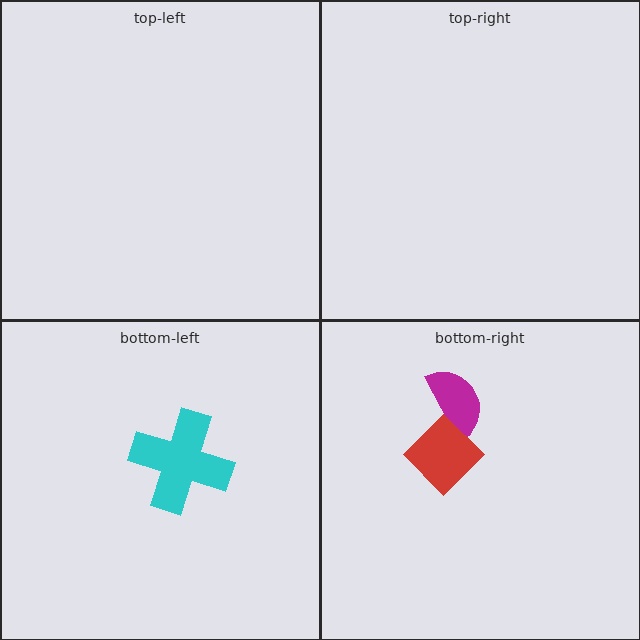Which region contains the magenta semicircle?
The bottom-right region.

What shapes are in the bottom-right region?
The magenta semicircle, the red diamond.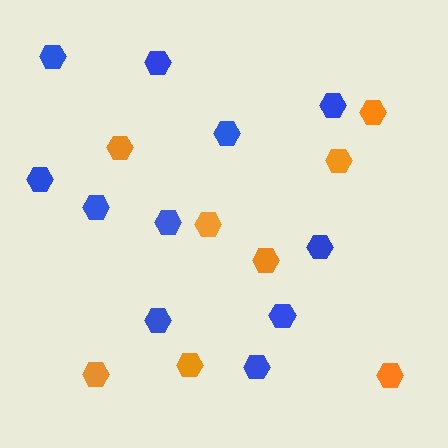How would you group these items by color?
There are 2 groups: one group of blue hexagons (11) and one group of orange hexagons (8).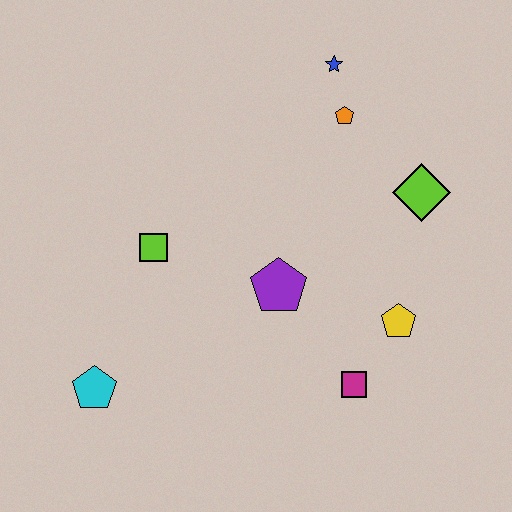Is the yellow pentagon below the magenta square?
No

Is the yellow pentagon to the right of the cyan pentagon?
Yes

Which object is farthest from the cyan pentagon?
The blue star is farthest from the cyan pentagon.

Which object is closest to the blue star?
The orange pentagon is closest to the blue star.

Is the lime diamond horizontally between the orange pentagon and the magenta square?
No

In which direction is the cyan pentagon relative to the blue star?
The cyan pentagon is below the blue star.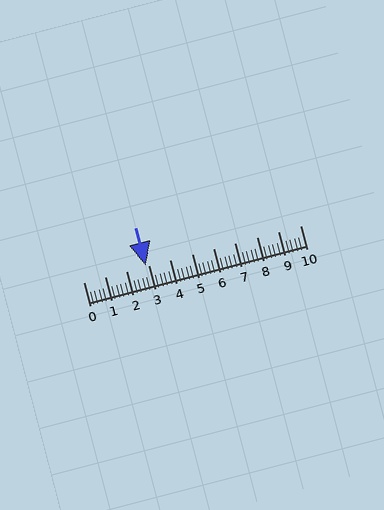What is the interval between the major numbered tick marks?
The major tick marks are spaced 1 units apart.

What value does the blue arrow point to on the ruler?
The blue arrow points to approximately 2.9.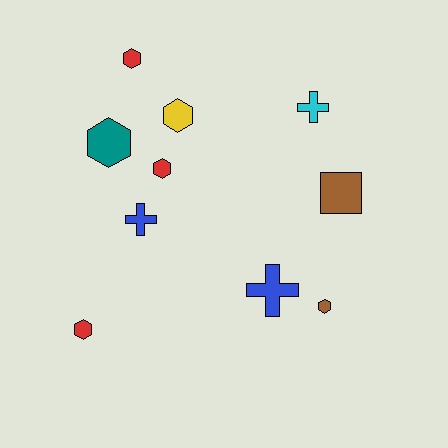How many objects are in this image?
There are 10 objects.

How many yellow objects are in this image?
There is 1 yellow object.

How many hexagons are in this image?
There are 6 hexagons.